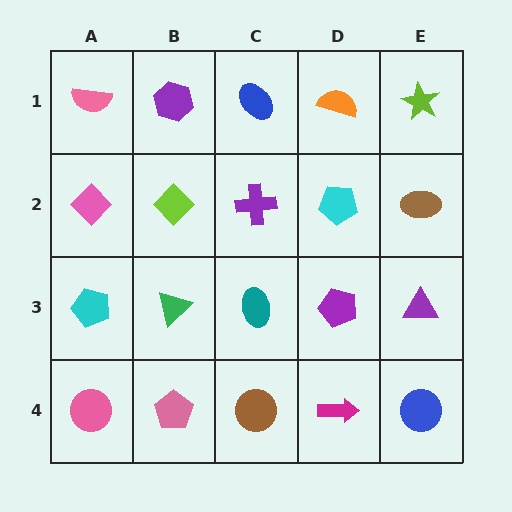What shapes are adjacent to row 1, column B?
A lime diamond (row 2, column B), a pink semicircle (row 1, column A), a blue ellipse (row 1, column C).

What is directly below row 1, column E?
A brown ellipse.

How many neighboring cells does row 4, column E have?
2.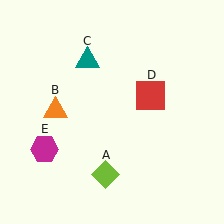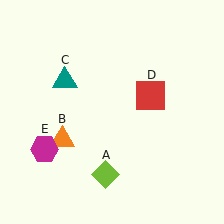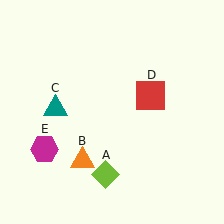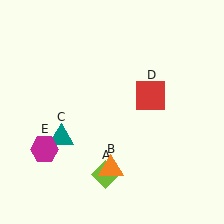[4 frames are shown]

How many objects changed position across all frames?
2 objects changed position: orange triangle (object B), teal triangle (object C).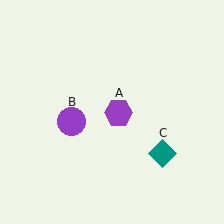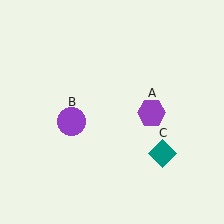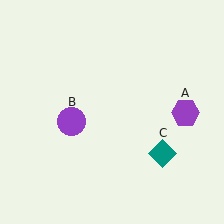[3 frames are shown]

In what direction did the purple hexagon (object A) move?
The purple hexagon (object A) moved right.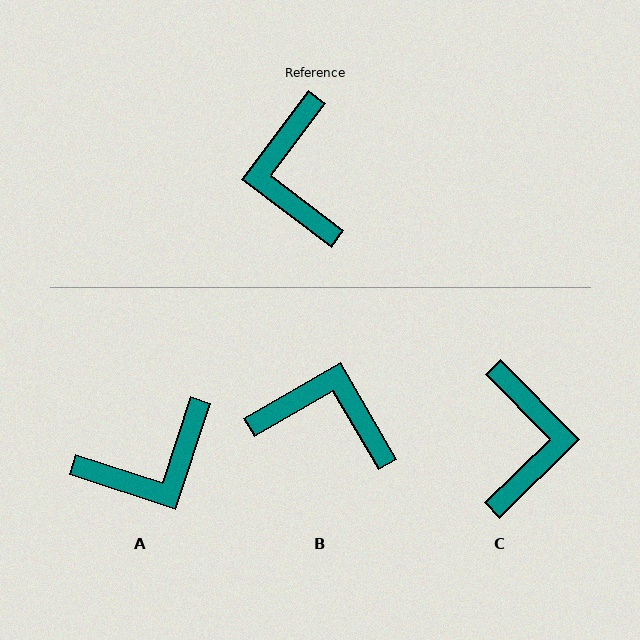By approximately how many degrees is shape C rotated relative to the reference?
Approximately 172 degrees counter-clockwise.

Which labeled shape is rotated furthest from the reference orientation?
C, about 172 degrees away.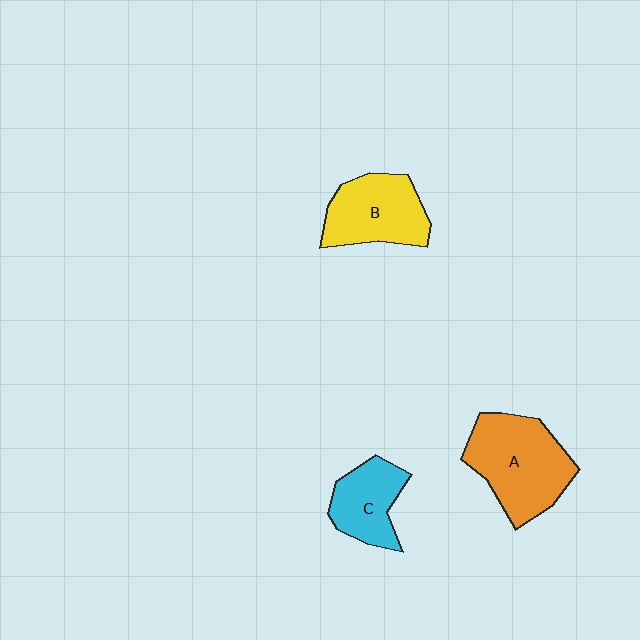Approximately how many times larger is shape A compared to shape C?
Approximately 1.7 times.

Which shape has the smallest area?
Shape C (cyan).